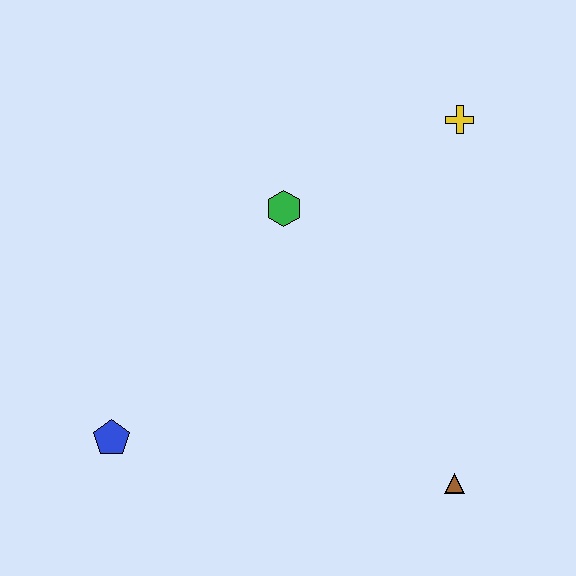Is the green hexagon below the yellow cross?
Yes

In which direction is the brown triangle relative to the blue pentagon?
The brown triangle is to the right of the blue pentagon.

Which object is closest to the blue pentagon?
The green hexagon is closest to the blue pentagon.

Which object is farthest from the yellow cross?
The blue pentagon is farthest from the yellow cross.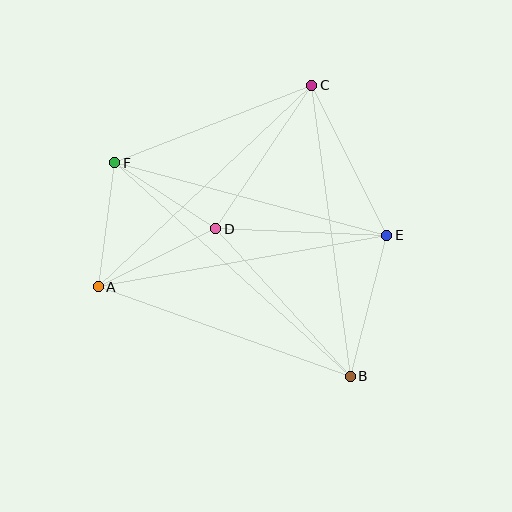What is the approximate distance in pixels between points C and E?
The distance between C and E is approximately 167 pixels.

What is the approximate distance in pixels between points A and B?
The distance between A and B is approximately 267 pixels.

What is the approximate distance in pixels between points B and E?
The distance between B and E is approximately 146 pixels.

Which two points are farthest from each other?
Points B and F are farthest from each other.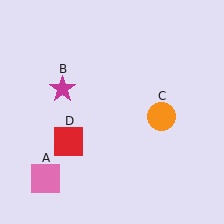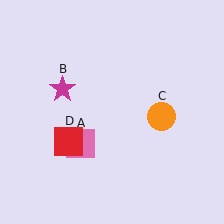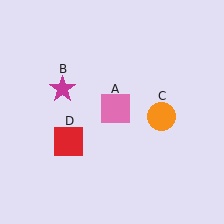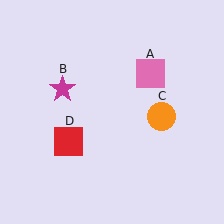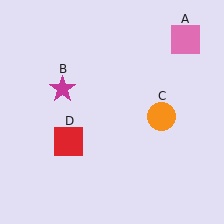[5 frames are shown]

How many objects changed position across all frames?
1 object changed position: pink square (object A).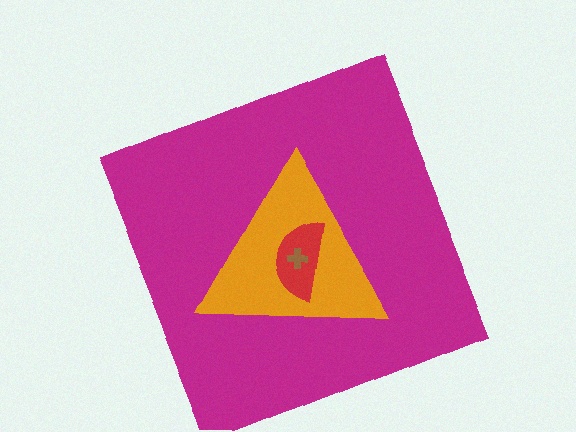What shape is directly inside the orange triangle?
The red semicircle.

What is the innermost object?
The brown cross.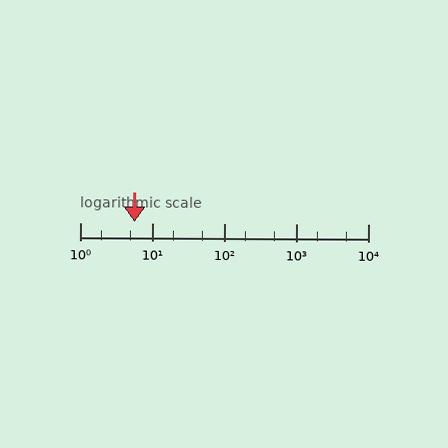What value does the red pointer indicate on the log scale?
The pointer indicates approximately 5.7.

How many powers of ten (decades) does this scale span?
The scale spans 4 decades, from 1 to 10000.